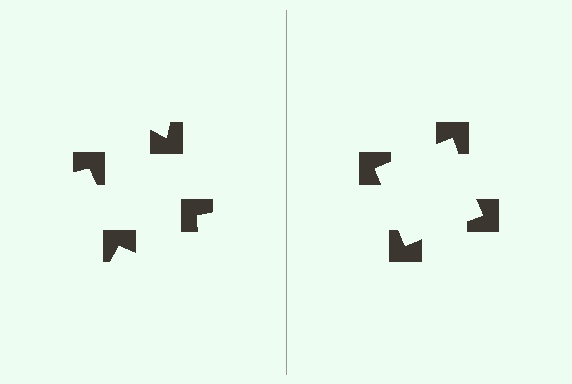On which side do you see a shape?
An illusory square appears on the right side. On the left side the wedge cuts are rotated, so no coherent shape forms.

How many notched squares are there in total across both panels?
8 — 4 on each side.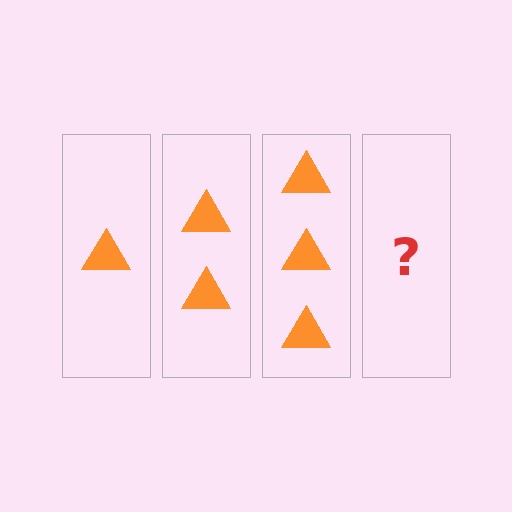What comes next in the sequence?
The next element should be 4 triangles.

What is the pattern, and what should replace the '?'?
The pattern is that each step adds one more triangle. The '?' should be 4 triangles.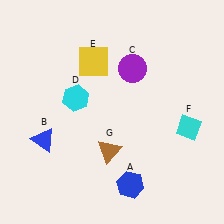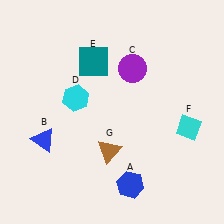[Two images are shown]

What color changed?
The square (E) changed from yellow in Image 1 to teal in Image 2.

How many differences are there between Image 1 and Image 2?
There is 1 difference between the two images.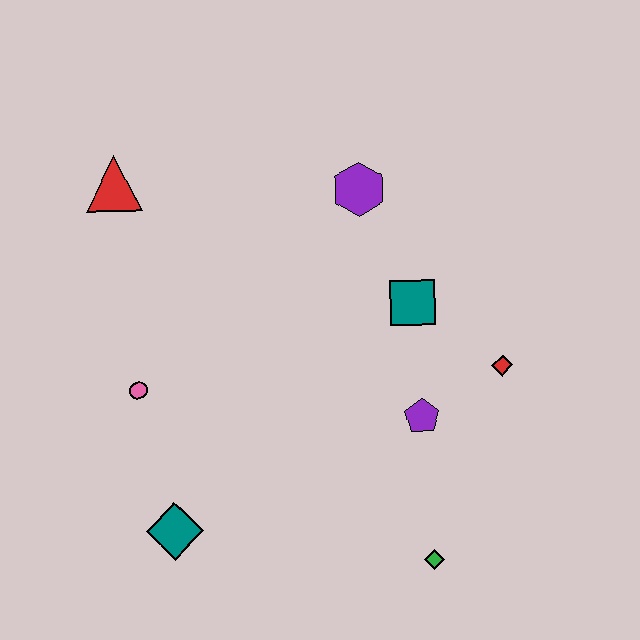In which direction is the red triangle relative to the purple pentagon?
The red triangle is to the left of the purple pentagon.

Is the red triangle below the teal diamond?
No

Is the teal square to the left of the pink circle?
No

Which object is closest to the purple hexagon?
The teal square is closest to the purple hexagon.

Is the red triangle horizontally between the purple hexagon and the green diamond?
No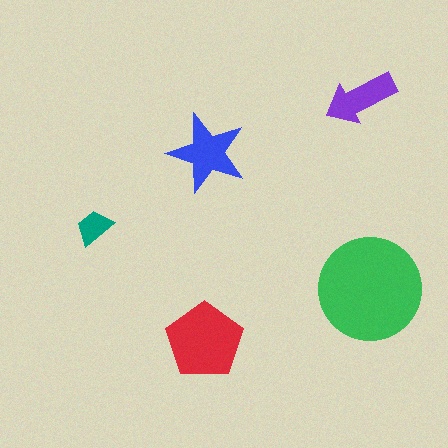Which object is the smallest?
The teal trapezoid.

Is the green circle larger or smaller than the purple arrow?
Larger.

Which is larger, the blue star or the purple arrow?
The blue star.